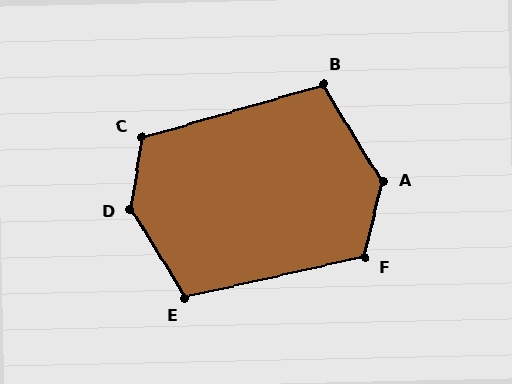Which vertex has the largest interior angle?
D, at approximately 139 degrees.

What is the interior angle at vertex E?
Approximately 109 degrees (obtuse).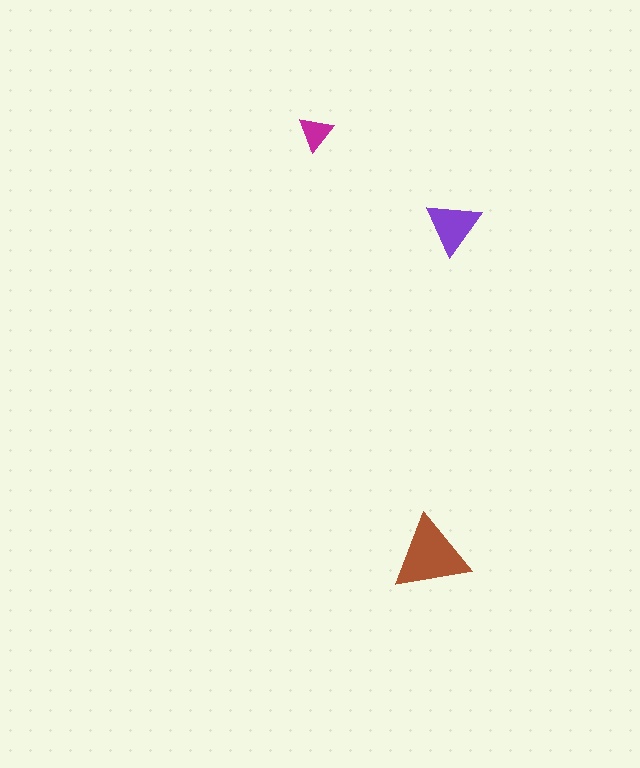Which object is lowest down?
The brown triangle is bottommost.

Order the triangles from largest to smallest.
the brown one, the purple one, the magenta one.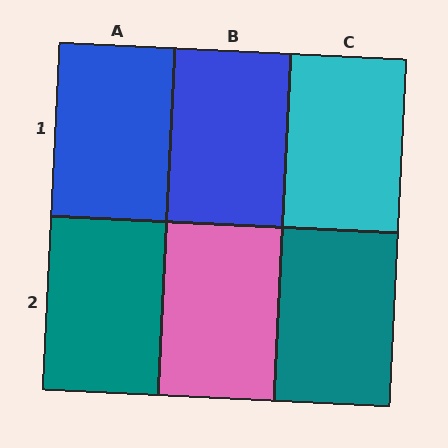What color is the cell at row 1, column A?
Blue.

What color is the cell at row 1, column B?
Blue.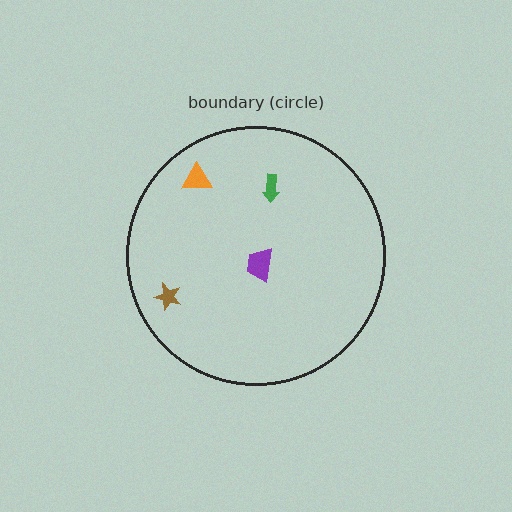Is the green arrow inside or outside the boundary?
Inside.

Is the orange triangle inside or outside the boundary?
Inside.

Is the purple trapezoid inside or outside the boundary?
Inside.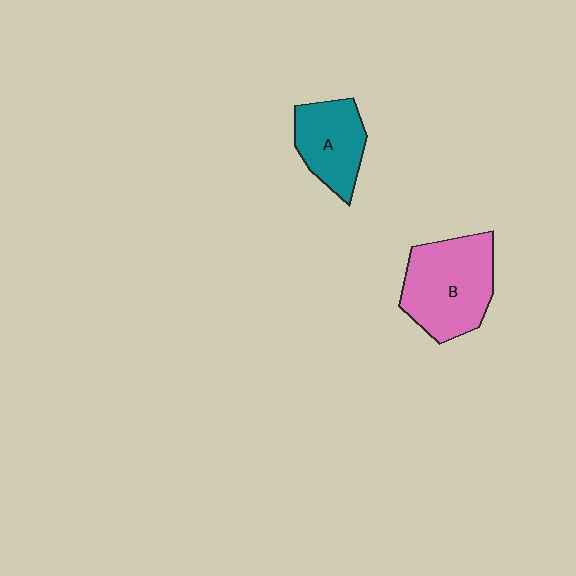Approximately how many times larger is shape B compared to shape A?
Approximately 1.5 times.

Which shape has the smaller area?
Shape A (teal).